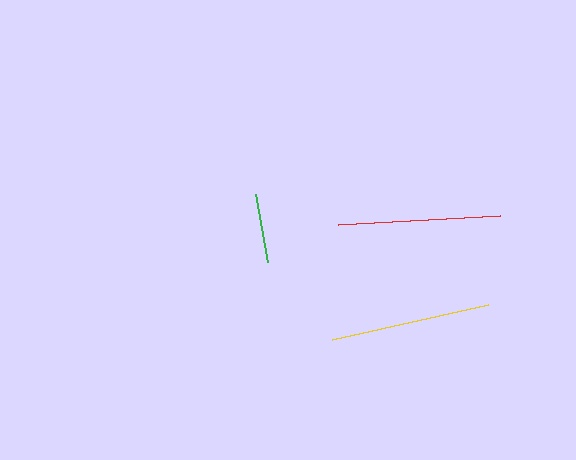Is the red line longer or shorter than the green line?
The red line is longer than the green line.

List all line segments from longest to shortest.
From longest to shortest: red, yellow, green.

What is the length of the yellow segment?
The yellow segment is approximately 160 pixels long.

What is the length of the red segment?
The red segment is approximately 162 pixels long.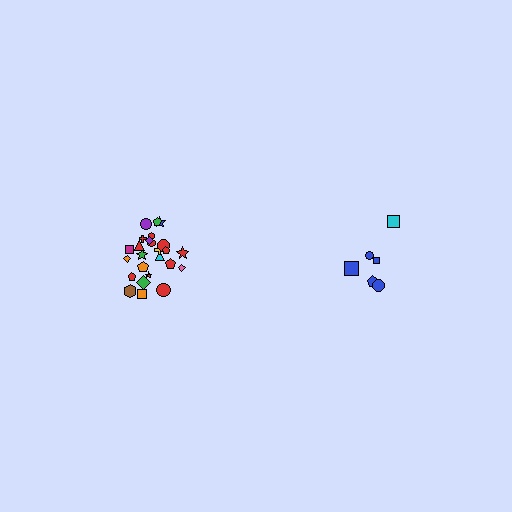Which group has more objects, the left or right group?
The left group.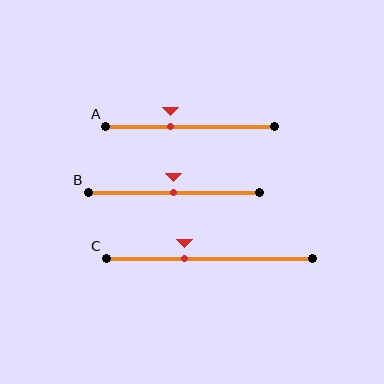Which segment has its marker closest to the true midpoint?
Segment B has its marker closest to the true midpoint.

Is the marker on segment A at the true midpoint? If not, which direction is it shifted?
No, the marker on segment A is shifted to the left by about 12% of the segment length.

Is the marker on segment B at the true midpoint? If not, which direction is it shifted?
Yes, the marker on segment B is at the true midpoint.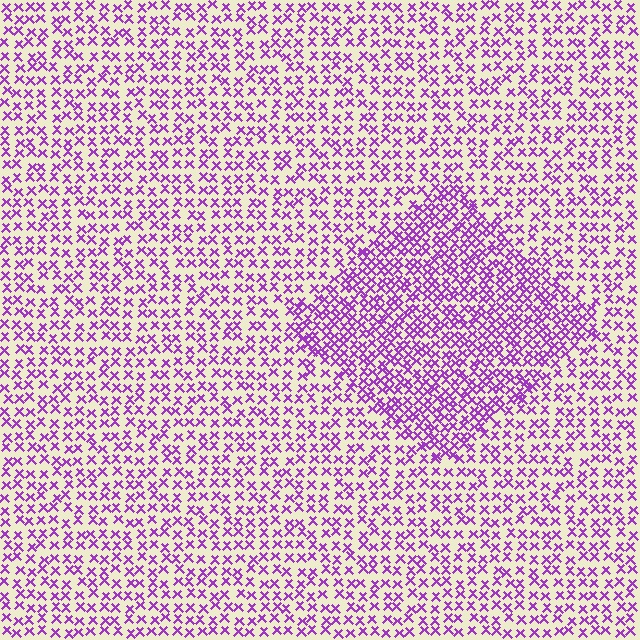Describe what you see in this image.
The image contains small purple elements arranged at two different densities. A diamond-shaped region is visible where the elements are more densely packed than the surrounding area.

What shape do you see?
I see a diamond.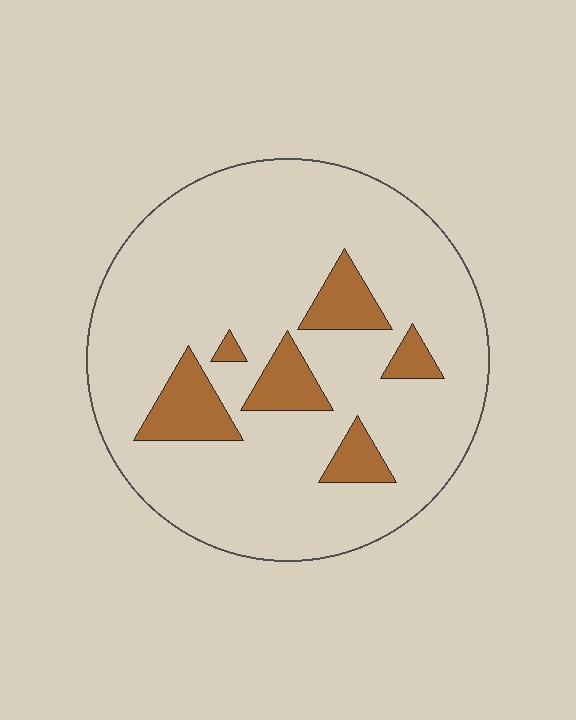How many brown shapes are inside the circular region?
6.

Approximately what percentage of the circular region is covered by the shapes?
Approximately 15%.